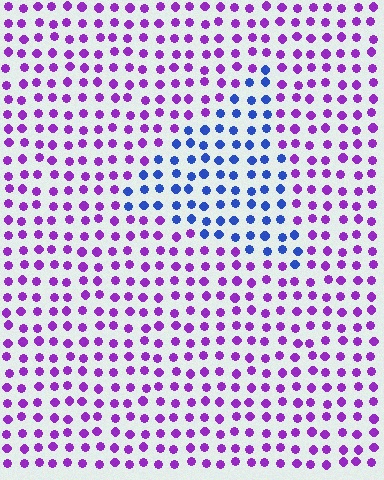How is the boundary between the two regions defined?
The boundary is defined purely by a slight shift in hue (about 58 degrees). Spacing, size, and orientation are identical on both sides.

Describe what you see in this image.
The image is filled with small purple elements in a uniform arrangement. A triangle-shaped region is visible where the elements are tinted to a slightly different hue, forming a subtle color boundary.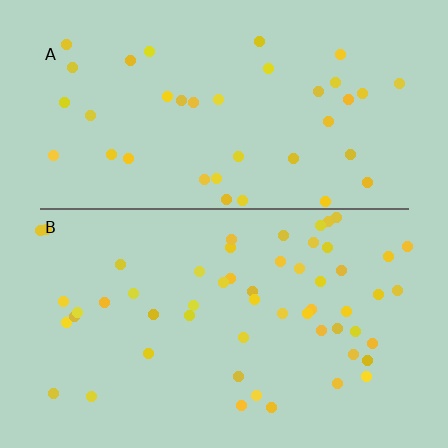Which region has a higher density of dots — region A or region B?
B (the bottom).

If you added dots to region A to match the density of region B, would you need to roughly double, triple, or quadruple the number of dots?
Approximately double.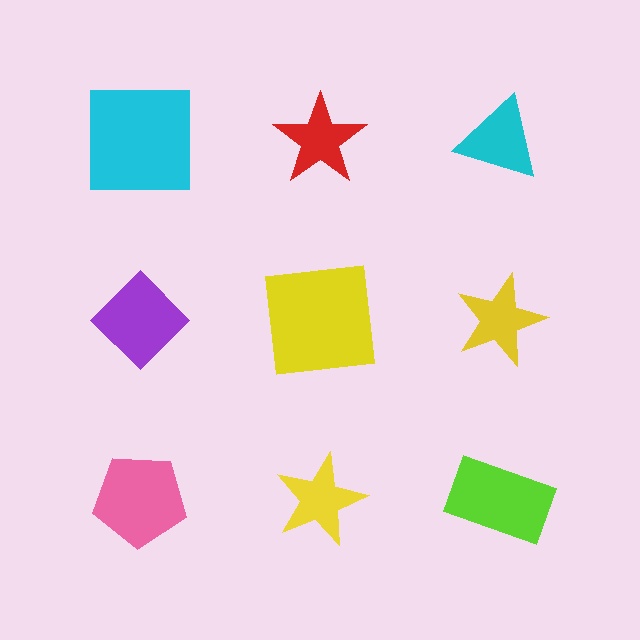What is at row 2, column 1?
A purple diamond.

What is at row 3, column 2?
A yellow star.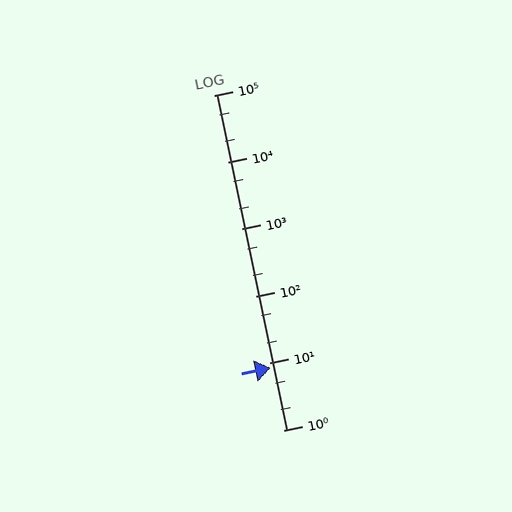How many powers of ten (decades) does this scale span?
The scale spans 5 decades, from 1 to 100000.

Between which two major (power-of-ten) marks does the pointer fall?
The pointer is between 1 and 10.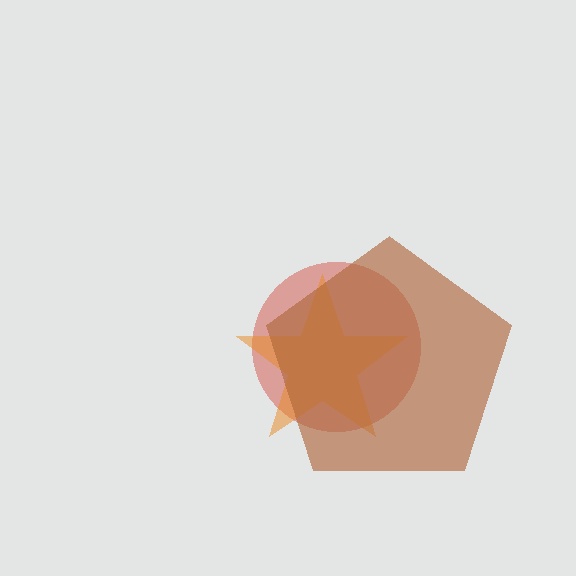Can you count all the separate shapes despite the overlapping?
Yes, there are 3 separate shapes.